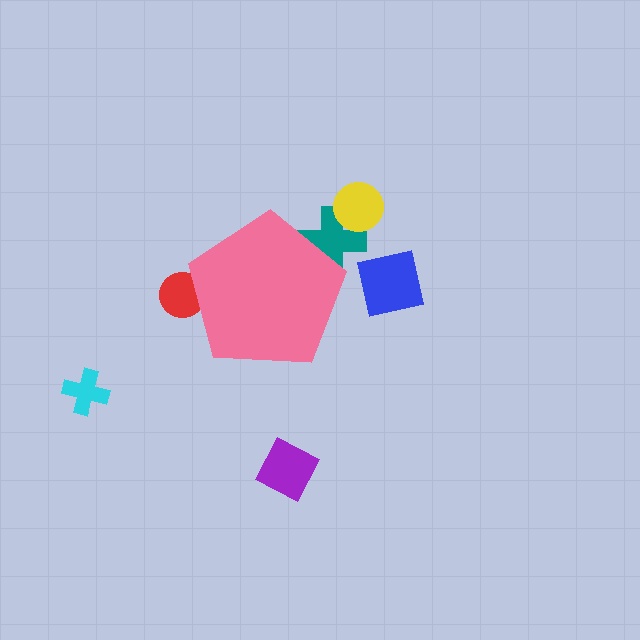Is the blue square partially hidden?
No, the blue square is fully visible.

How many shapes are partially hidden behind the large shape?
2 shapes are partially hidden.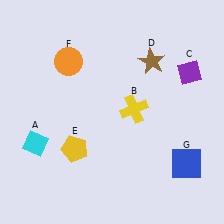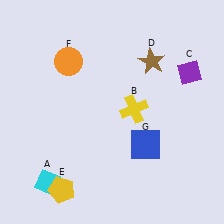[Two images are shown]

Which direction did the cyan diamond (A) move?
The cyan diamond (A) moved down.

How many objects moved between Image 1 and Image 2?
3 objects moved between the two images.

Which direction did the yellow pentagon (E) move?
The yellow pentagon (E) moved down.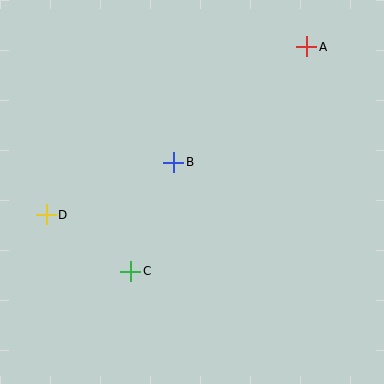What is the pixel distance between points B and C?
The distance between B and C is 117 pixels.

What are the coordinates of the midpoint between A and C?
The midpoint between A and C is at (219, 159).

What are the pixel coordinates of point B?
Point B is at (174, 162).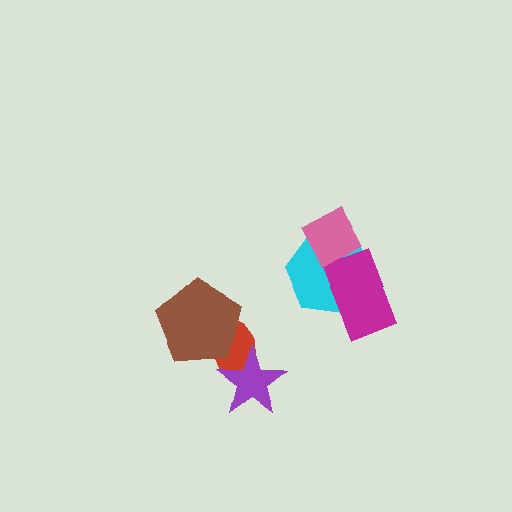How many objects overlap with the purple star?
1 object overlaps with the purple star.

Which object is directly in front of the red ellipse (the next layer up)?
The purple star is directly in front of the red ellipse.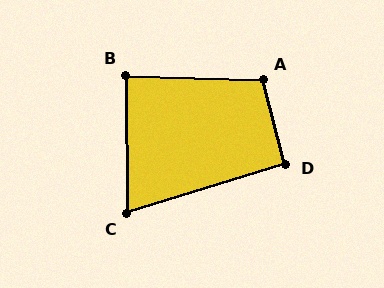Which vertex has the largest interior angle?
A, at approximately 107 degrees.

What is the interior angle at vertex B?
Approximately 88 degrees (approximately right).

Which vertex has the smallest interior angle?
C, at approximately 73 degrees.